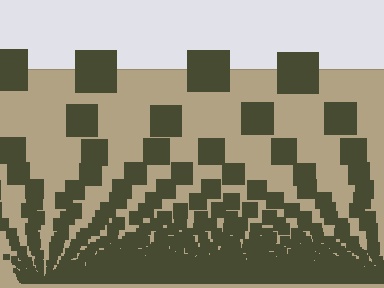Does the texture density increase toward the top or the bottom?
Density increases toward the bottom.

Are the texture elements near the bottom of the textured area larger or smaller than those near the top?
Smaller. The gradient is inverted — elements near the bottom are smaller and denser.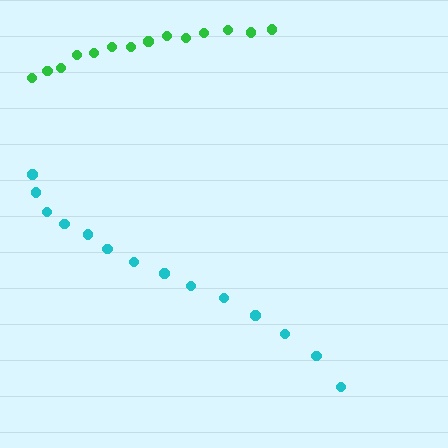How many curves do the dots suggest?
There are 2 distinct paths.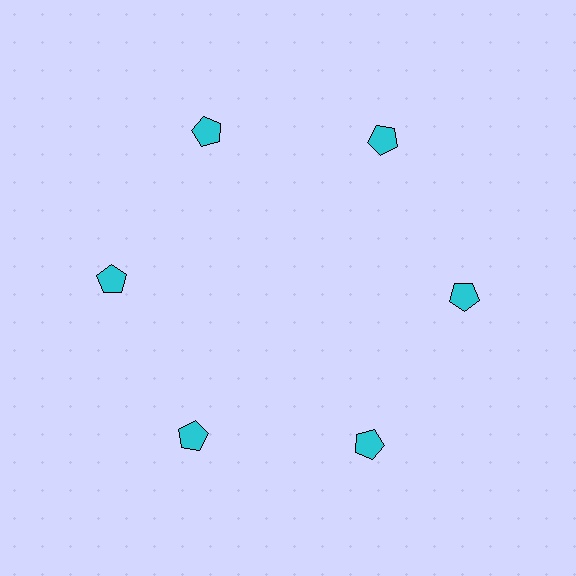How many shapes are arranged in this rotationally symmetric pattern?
There are 6 shapes, arranged in 6 groups of 1.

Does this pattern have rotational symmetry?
Yes, this pattern has 6-fold rotational symmetry. It looks the same after rotating 60 degrees around the center.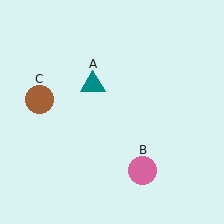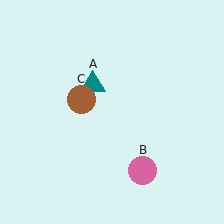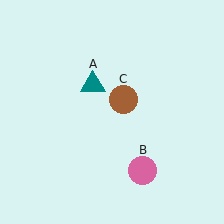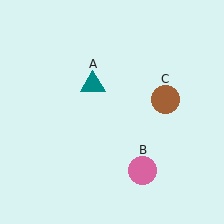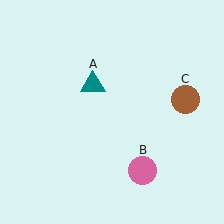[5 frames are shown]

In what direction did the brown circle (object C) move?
The brown circle (object C) moved right.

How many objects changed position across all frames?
1 object changed position: brown circle (object C).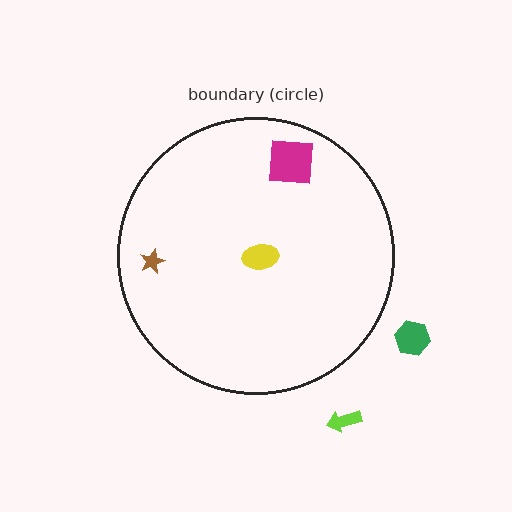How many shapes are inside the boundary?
3 inside, 2 outside.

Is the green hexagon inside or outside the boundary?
Outside.